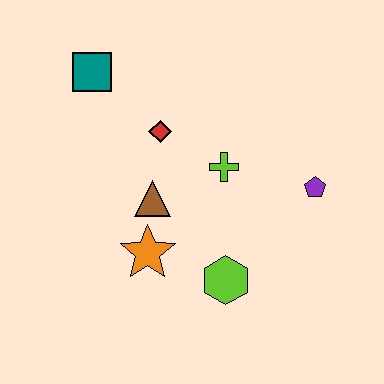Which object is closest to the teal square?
The red diamond is closest to the teal square.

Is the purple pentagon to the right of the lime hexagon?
Yes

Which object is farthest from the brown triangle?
The purple pentagon is farthest from the brown triangle.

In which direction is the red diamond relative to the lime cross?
The red diamond is to the left of the lime cross.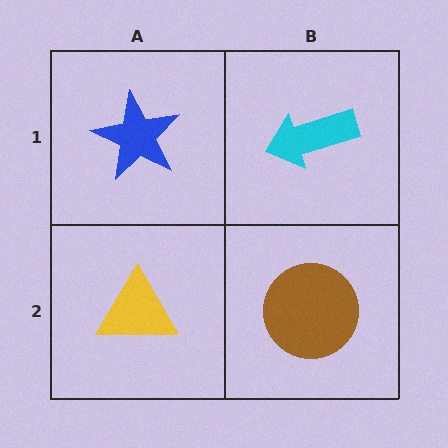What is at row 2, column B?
A brown circle.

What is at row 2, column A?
A yellow triangle.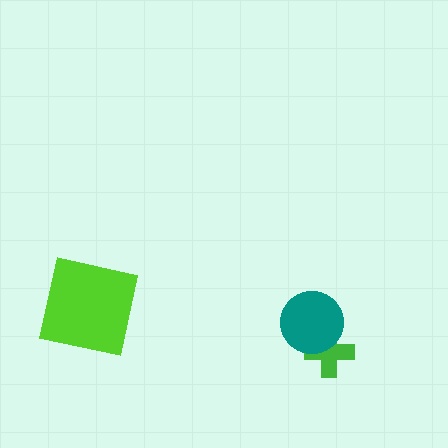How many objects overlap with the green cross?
1 object overlaps with the green cross.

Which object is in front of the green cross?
The teal circle is in front of the green cross.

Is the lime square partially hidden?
No, no other shape covers it.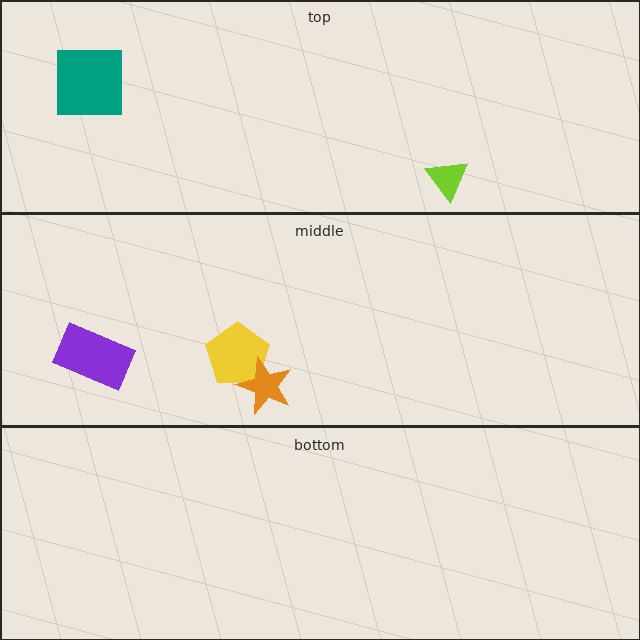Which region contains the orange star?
The middle region.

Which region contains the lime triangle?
The top region.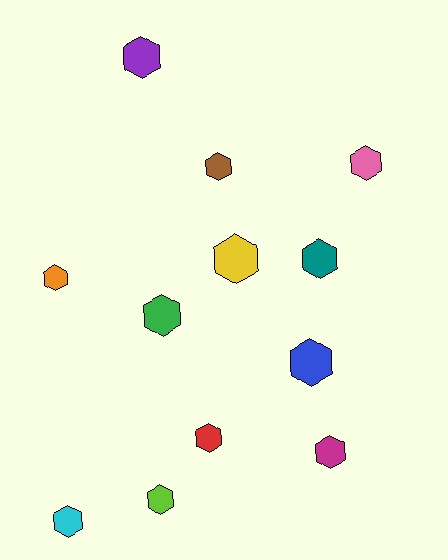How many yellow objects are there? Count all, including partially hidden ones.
There is 1 yellow object.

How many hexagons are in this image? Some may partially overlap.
There are 12 hexagons.